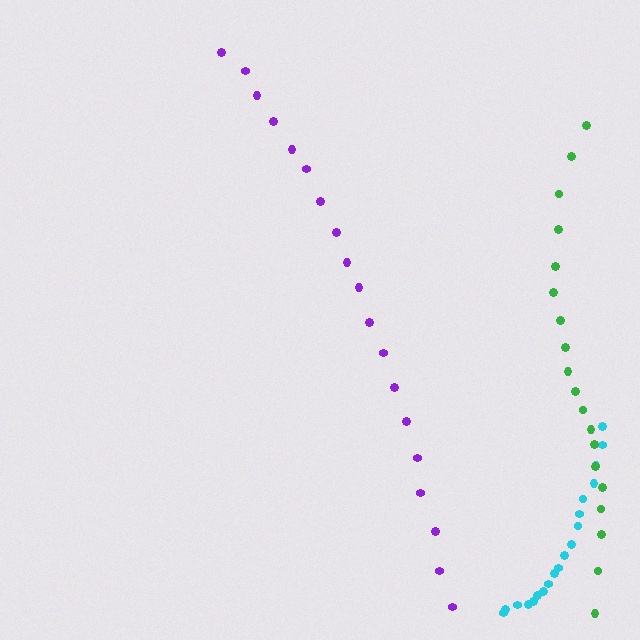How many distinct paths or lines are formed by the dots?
There are 3 distinct paths.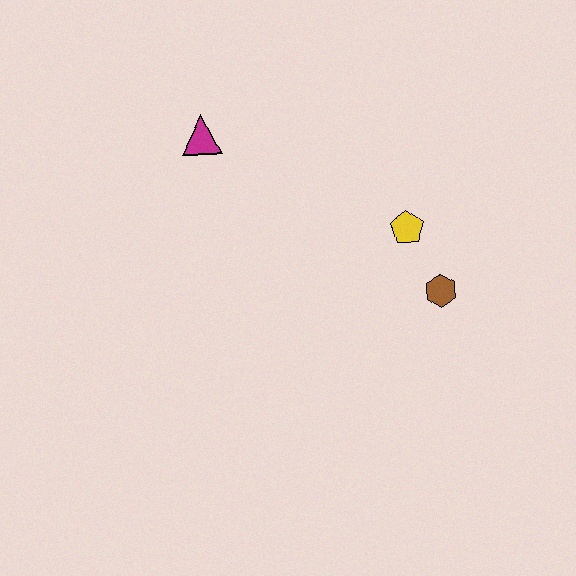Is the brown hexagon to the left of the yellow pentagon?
No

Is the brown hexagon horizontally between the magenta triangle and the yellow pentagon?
No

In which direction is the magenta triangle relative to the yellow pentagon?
The magenta triangle is to the left of the yellow pentagon.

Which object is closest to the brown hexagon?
The yellow pentagon is closest to the brown hexagon.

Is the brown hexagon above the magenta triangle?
No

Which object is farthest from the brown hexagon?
The magenta triangle is farthest from the brown hexagon.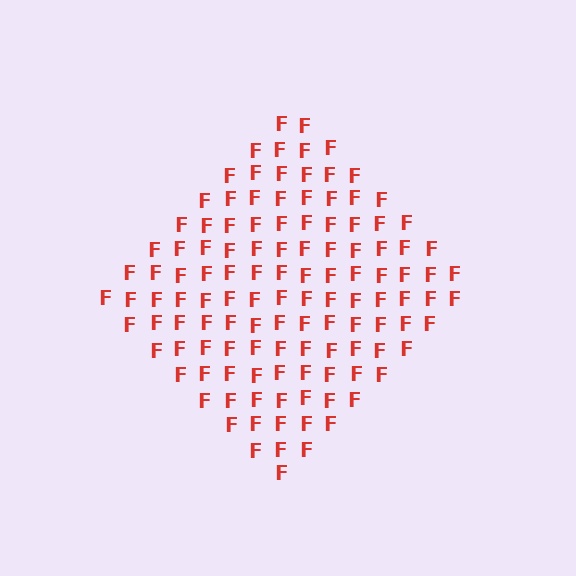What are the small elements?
The small elements are letter F's.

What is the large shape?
The large shape is a diamond.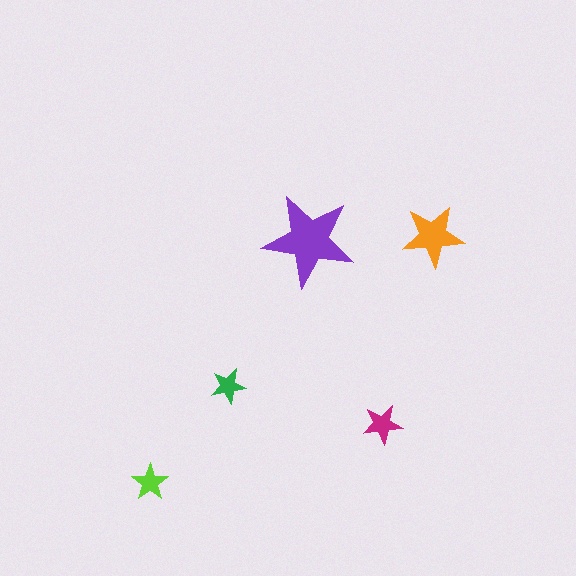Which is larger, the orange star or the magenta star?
The orange one.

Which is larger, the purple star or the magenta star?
The purple one.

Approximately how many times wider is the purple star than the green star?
About 2.5 times wider.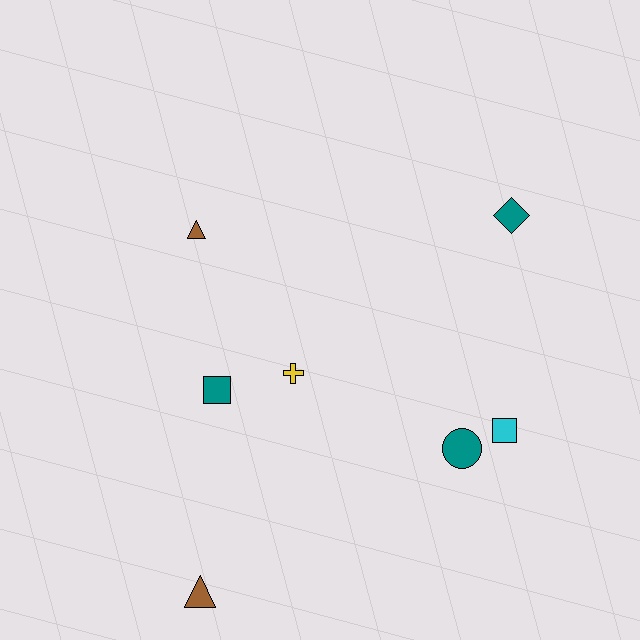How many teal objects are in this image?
There are 3 teal objects.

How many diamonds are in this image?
There is 1 diamond.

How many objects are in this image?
There are 7 objects.